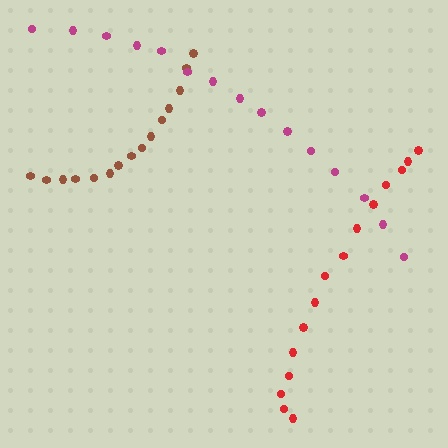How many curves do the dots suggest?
There are 3 distinct paths.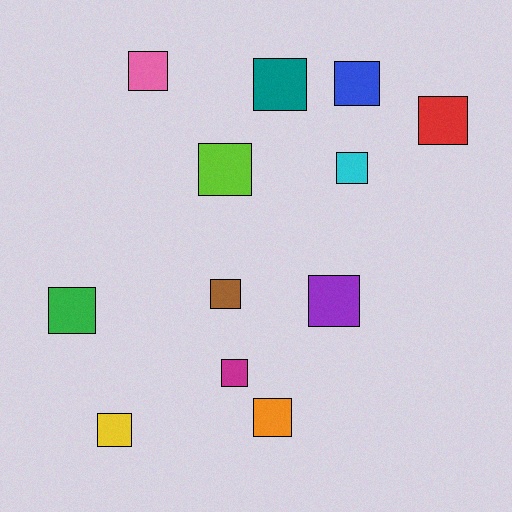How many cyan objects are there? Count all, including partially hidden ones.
There is 1 cyan object.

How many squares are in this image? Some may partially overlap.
There are 12 squares.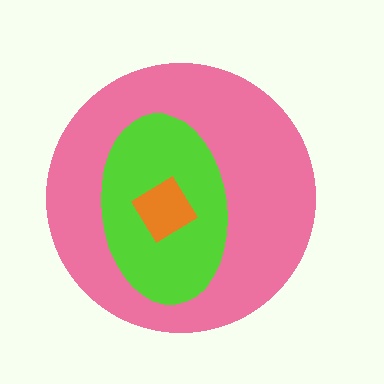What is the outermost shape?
The pink circle.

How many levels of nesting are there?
3.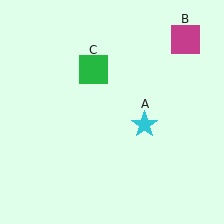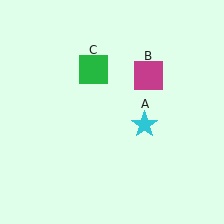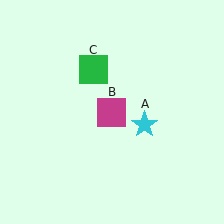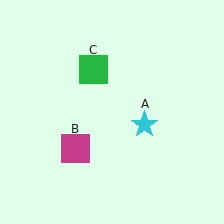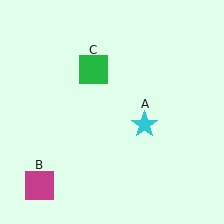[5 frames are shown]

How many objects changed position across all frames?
1 object changed position: magenta square (object B).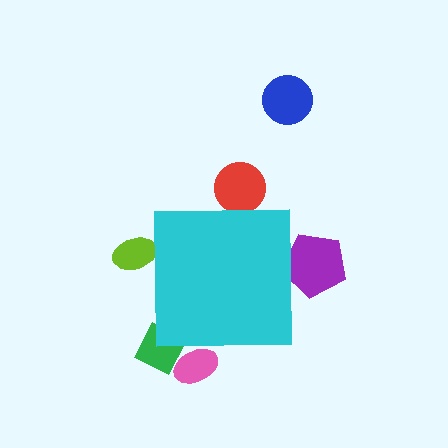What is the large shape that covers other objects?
A cyan square.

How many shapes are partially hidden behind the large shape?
5 shapes are partially hidden.